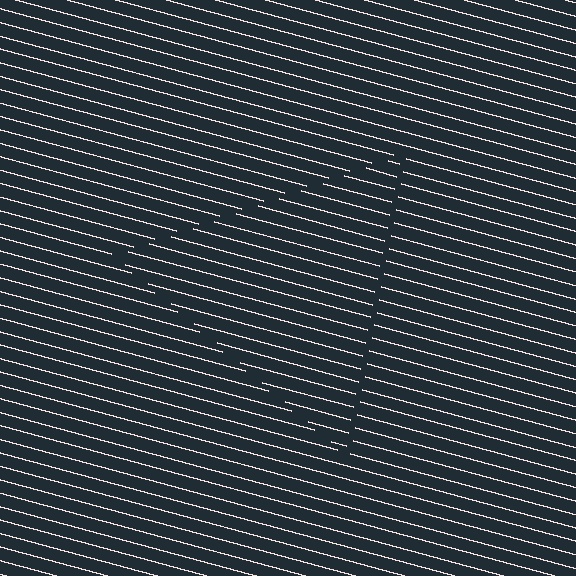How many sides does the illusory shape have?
3 sides — the line-ends trace a triangle.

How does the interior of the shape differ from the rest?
The interior of the shape contains the same grating, shifted by half a period — the contour is defined by the phase discontinuity where line-ends from the inner and outer gratings abut.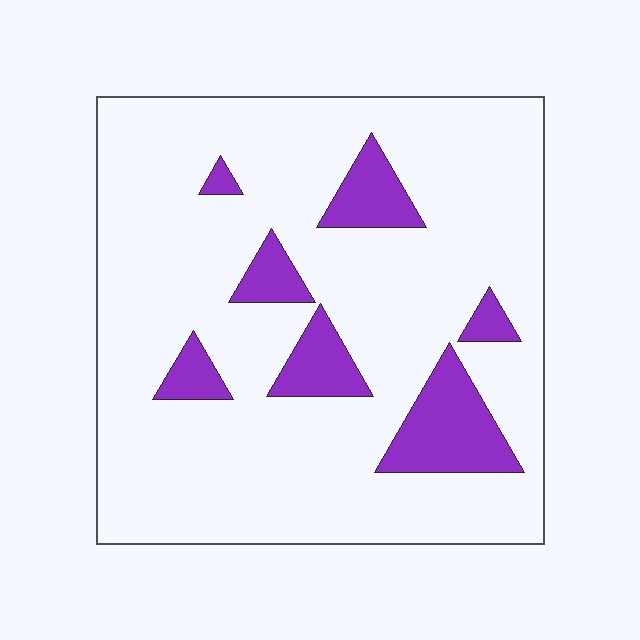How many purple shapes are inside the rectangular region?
7.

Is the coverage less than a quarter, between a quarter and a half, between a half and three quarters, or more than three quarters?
Less than a quarter.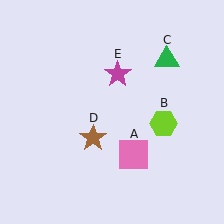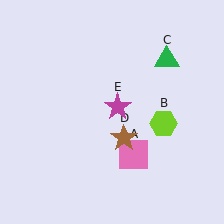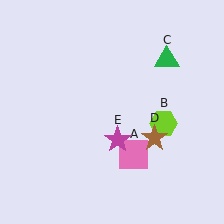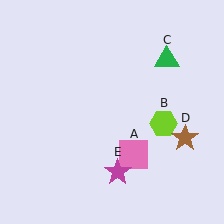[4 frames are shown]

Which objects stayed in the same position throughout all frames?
Pink square (object A) and lime hexagon (object B) and green triangle (object C) remained stationary.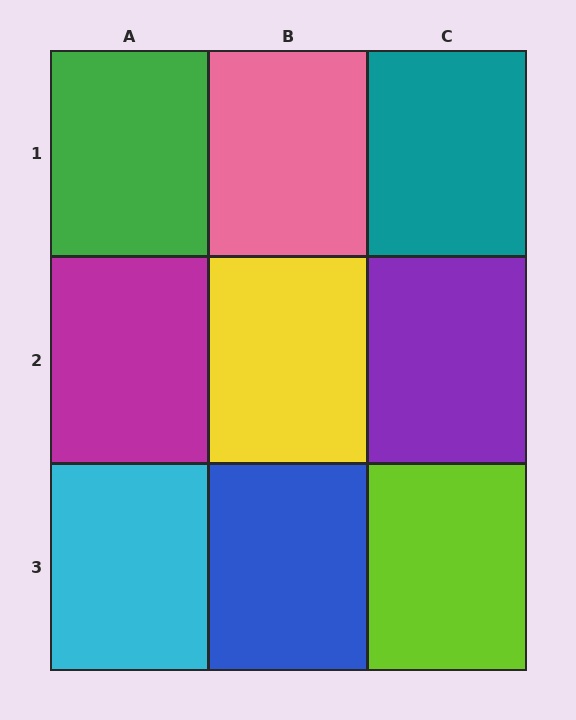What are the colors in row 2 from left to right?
Magenta, yellow, purple.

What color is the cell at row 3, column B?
Blue.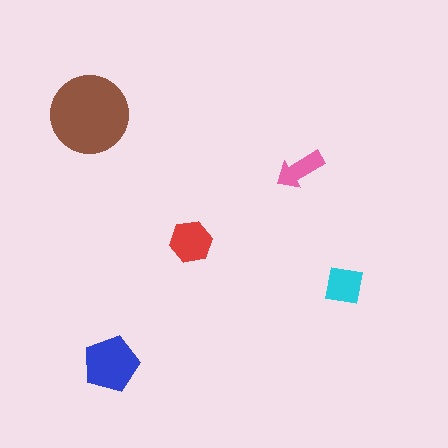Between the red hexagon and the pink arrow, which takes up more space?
The red hexagon.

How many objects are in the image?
There are 5 objects in the image.